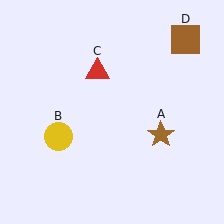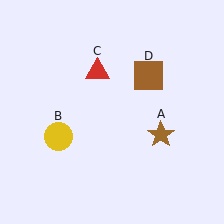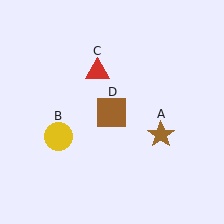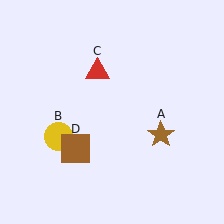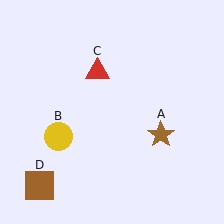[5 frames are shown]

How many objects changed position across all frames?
1 object changed position: brown square (object D).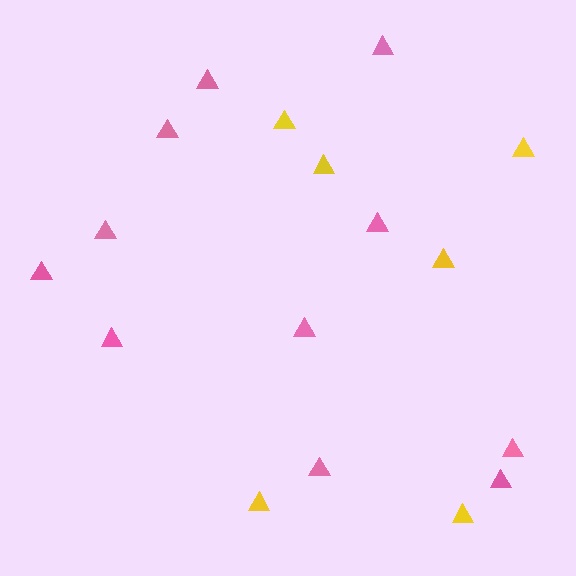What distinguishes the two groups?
There are 2 groups: one group of pink triangles (11) and one group of yellow triangles (6).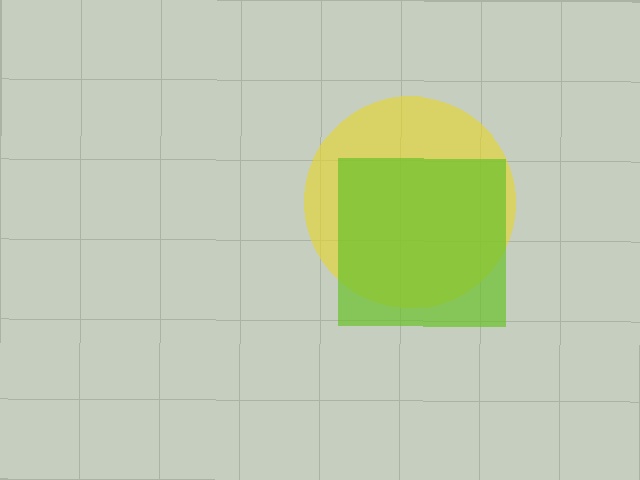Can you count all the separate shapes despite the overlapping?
Yes, there are 2 separate shapes.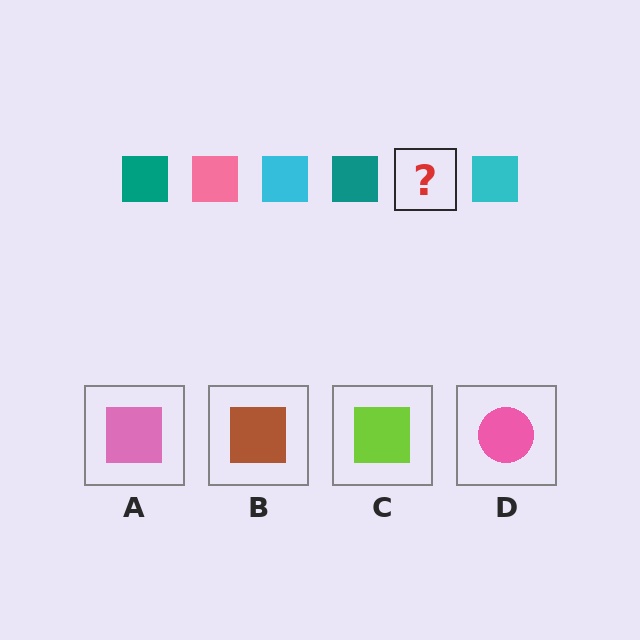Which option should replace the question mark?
Option A.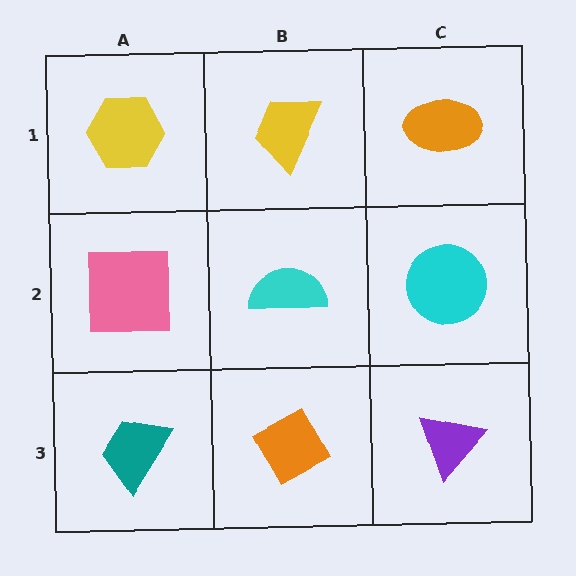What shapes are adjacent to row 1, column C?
A cyan circle (row 2, column C), a yellow trapezoid (row 1, column B).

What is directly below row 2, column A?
A teal trapezoid.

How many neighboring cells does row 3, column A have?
2.